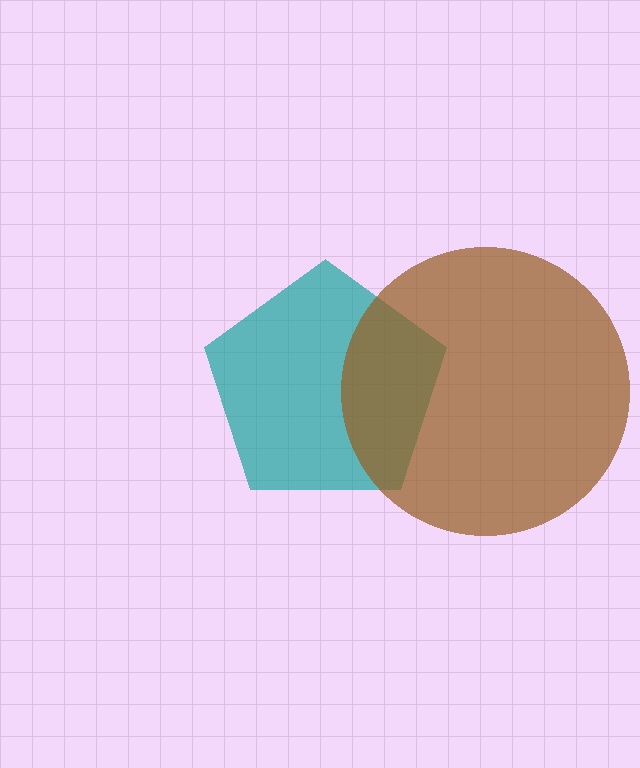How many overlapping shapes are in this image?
There are 2 overlapping shapes in the image.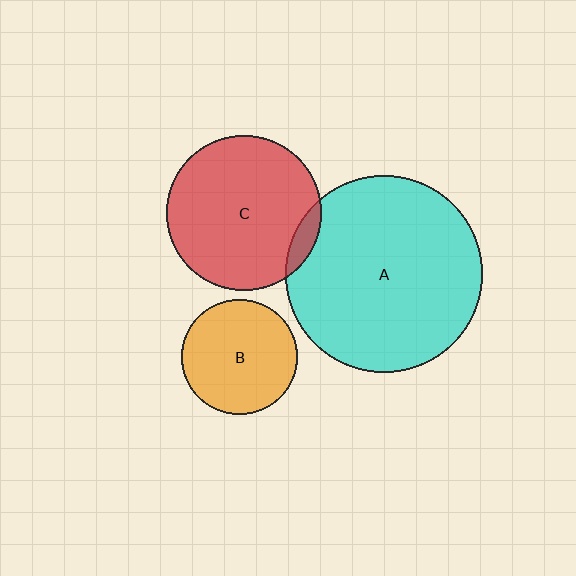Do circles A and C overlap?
Yes.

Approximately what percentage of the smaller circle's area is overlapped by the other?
Approximately 5%.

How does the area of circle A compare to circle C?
Approximately 1.6 times.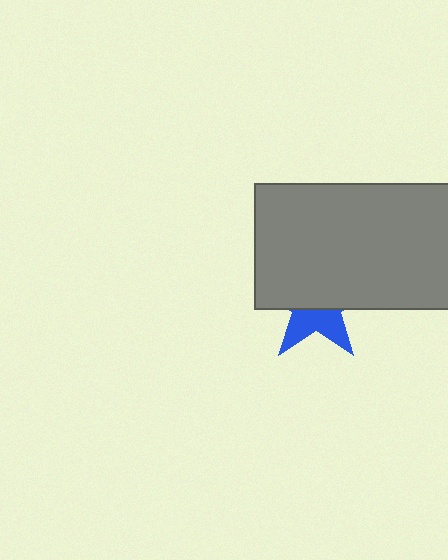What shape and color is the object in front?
The object in front is a gray rectangle.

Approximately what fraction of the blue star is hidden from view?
Roughly 60% of the blue star is hidden behind the gray rectangle.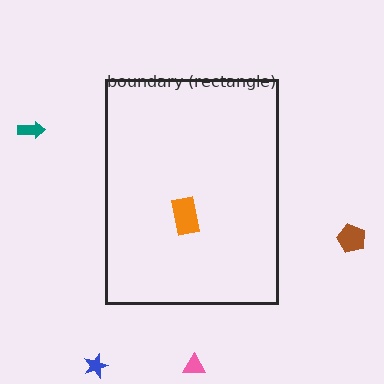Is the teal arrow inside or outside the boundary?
Outside.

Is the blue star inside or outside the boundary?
Outside.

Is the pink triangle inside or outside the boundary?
Outside.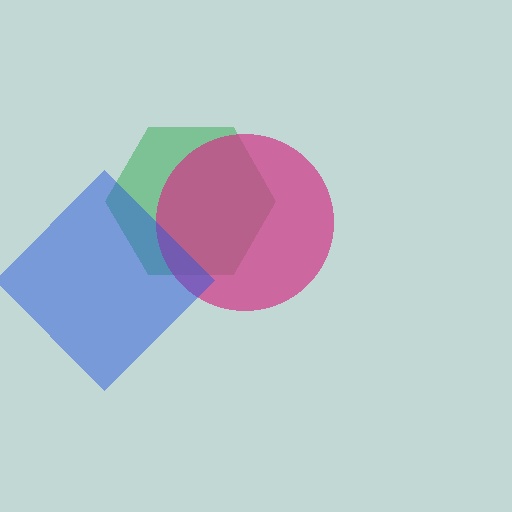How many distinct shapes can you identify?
There are 3 distinct shapes: a green hexagon, a magenta circle, a blue diamond.